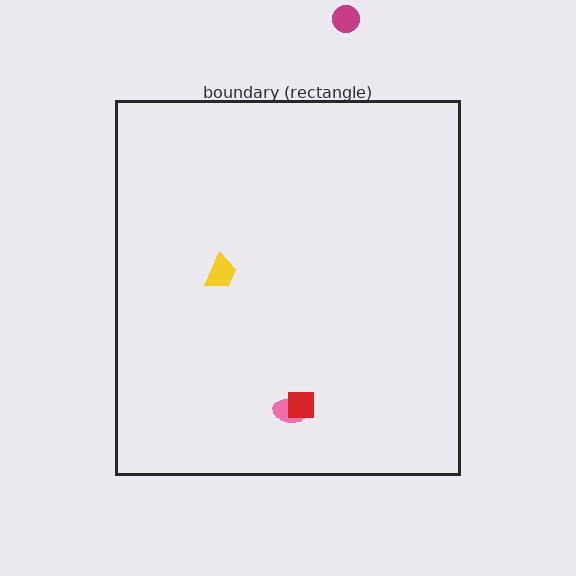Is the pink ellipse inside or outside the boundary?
Inside.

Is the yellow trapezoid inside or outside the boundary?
Inside.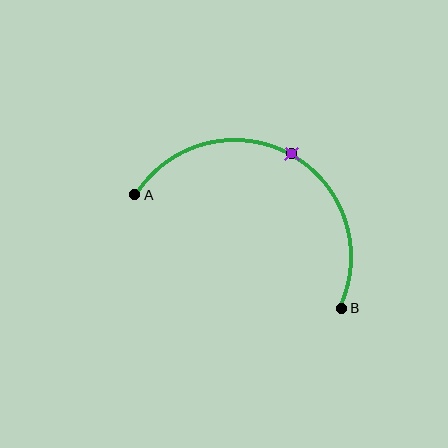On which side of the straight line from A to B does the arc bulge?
The arc bulges above the straight line connecting A and B.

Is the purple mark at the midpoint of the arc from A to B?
Yes. The purple mark lies on the arc at equal arc-length from both A and B — it is the arc midpoint.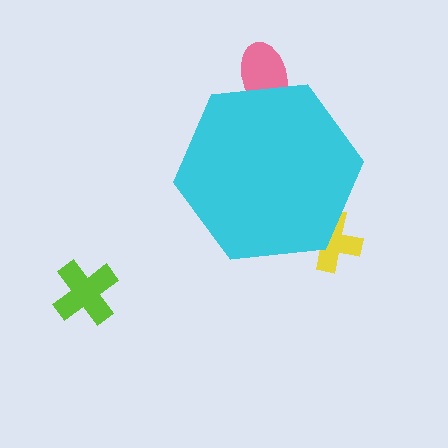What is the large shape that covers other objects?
A cyan hexagon.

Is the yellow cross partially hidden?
Yes, the yellow cross is partially hidden behind the cyan hexagon.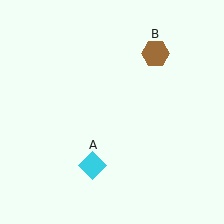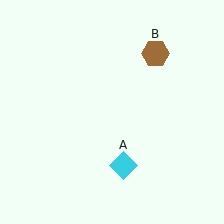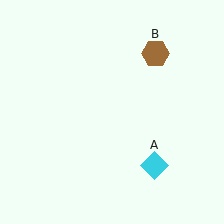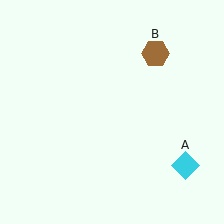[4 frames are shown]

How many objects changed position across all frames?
1 object changed position: cyan diamond (object A).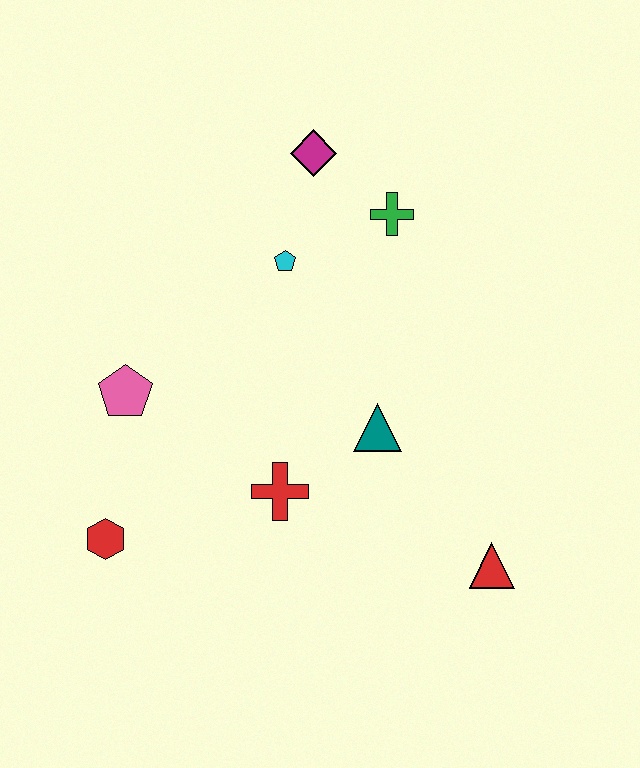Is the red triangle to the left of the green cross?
No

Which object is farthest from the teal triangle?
The red hexagon is farthest from the teal triangle.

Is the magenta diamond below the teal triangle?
No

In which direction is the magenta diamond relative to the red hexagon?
The magenta diamond is above the red hexagon.